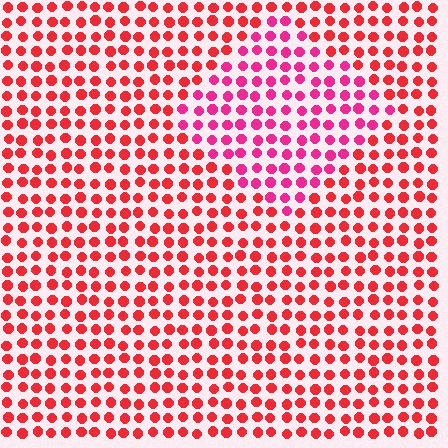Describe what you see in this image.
The image is filled with small red elements in a uniform arrangement. A diamond-shaped region is visible where the elements are tinted to a slightly different hue, forming a subtle color boundary.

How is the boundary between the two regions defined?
The boundary is defined purely by a slight shift in hue (about 29 degrees). Spacing, size, and orientation are identical on both sides.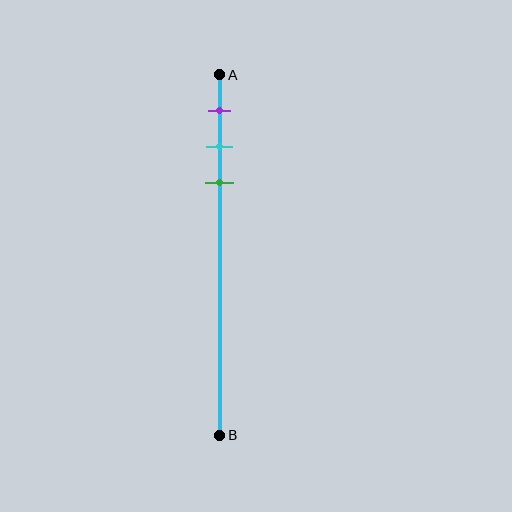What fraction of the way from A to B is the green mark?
The green mark is approximately 30% (0.3) of the way from A to B.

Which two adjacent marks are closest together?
The cyan and green marks are the closest adjacent pair.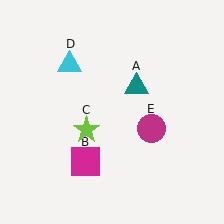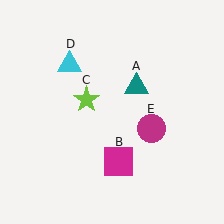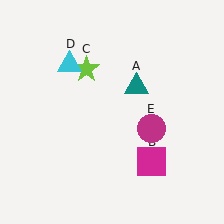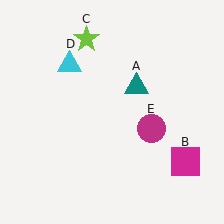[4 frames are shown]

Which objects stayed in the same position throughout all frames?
Teal triangle (object A) and cyan triangle (object D) and magenta circle (object E) remained stationary.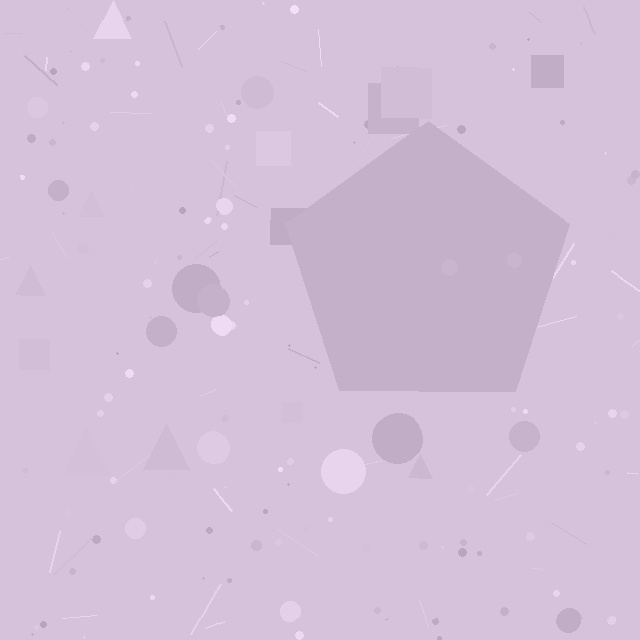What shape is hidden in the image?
A pentagon is hidden in the image.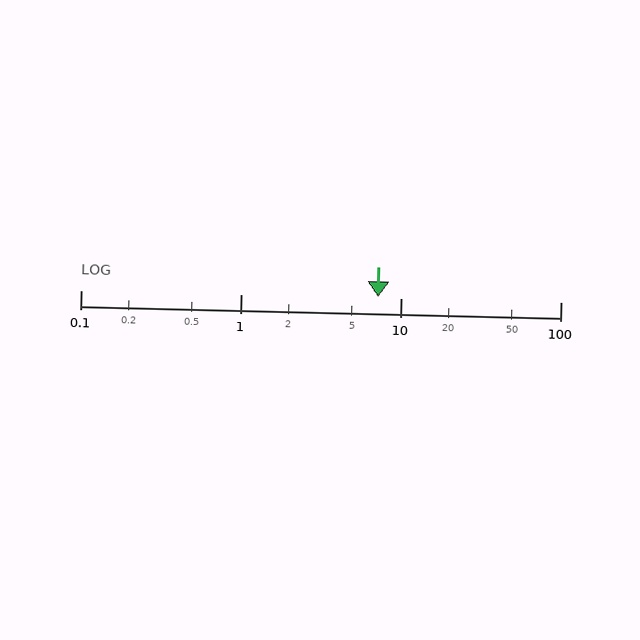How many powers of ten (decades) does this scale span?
The scale spans 3 decades, from 0.1 to 100.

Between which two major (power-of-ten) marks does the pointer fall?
The pointer is between 1 and 10.